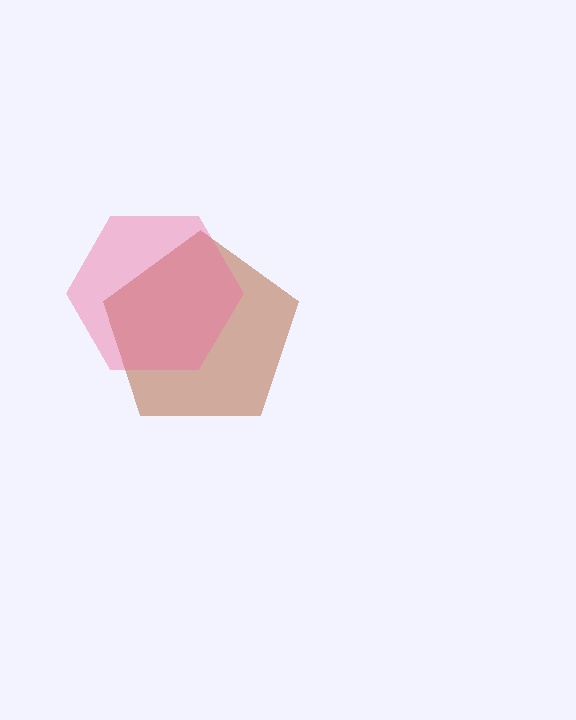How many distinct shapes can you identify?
There are 2 distinct shapes: a brown pentagon, a pink hexagon.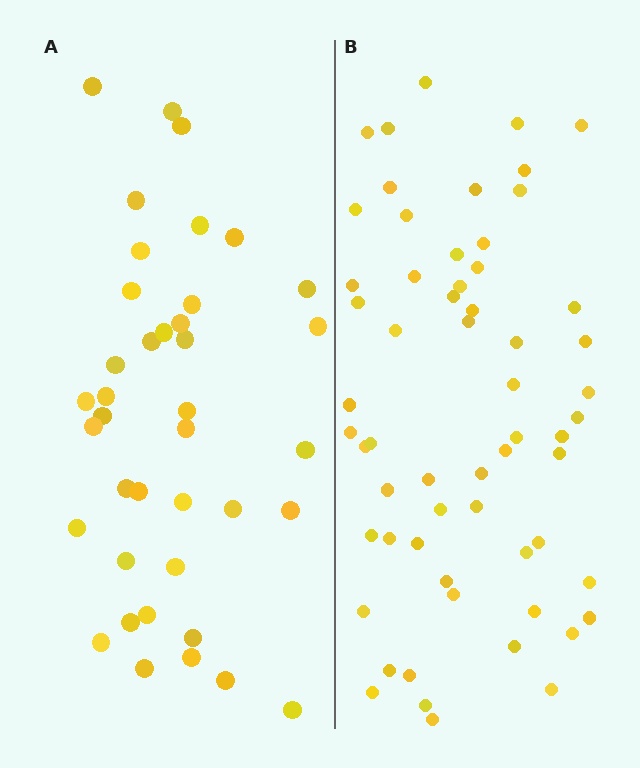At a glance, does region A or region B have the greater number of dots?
Region B (the right region) has more dots.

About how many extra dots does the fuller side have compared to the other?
Region B has approximately 20 more dots than region A.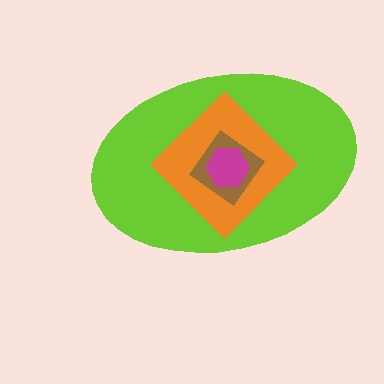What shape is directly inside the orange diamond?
The brown diamond.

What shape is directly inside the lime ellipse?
The orange diamond.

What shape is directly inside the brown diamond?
The magenta hexagon.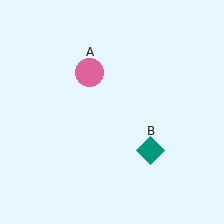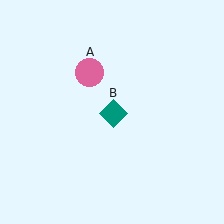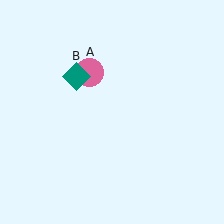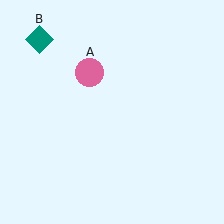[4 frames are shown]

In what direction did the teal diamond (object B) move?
The teal diamond (object B) moved up and to the left.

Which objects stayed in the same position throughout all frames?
Pink circle (object A) remained stationary.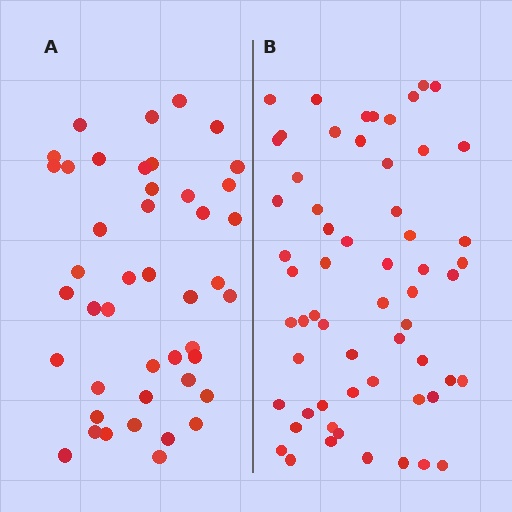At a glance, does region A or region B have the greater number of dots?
Region B (the right region) has more dots.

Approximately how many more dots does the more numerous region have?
Region B has approximately 15 more dots than region A.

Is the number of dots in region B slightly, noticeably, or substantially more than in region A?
Region B has noticeably more, but not dramatically so. The ratio is roughly 1.4 to 1.